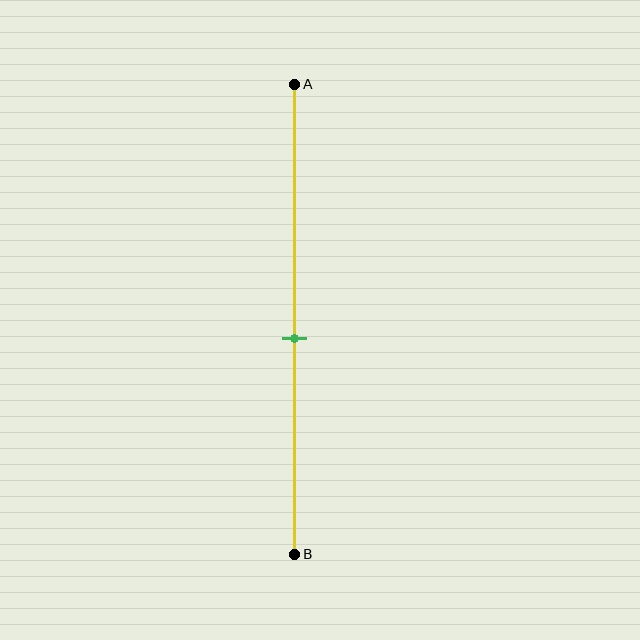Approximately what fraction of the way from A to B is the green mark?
The green mark is approximately 55% of the way from A to B.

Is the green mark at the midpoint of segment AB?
No, the mark is at about 55% from A, not at the 50% midpoint.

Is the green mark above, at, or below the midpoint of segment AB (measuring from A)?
The green mark is below the midpoint of segment AB.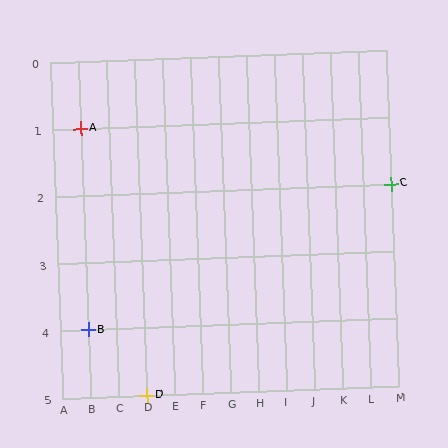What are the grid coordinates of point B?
Point B is at grid coordinates (B, 4).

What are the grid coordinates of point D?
Point D is at grid coordinates (D, 5).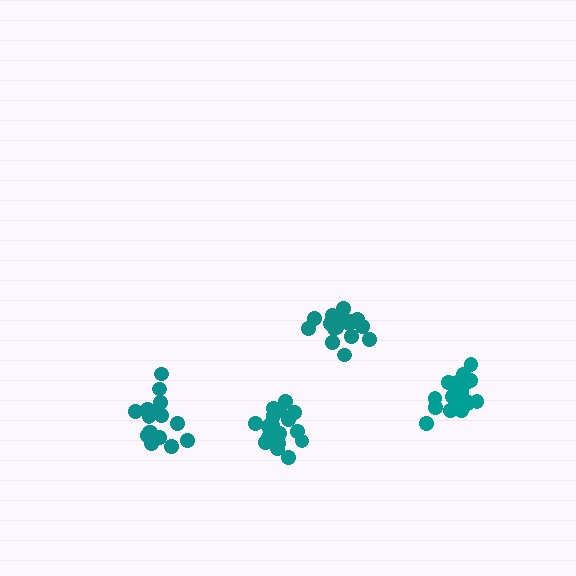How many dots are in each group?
Group 1: 17 dots, Group 2: 16 dots, Group 3: 20 dots, Group 4: 18 dots (71 total).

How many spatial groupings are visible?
There are 4 spatial groupings.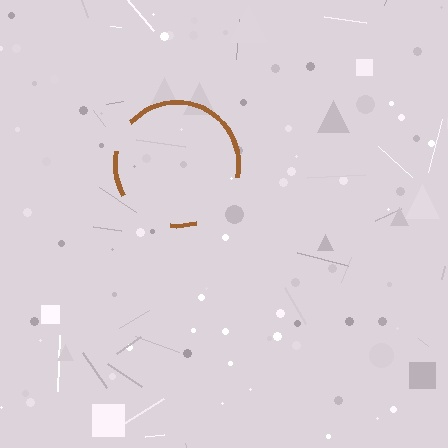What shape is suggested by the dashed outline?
The dashed outline suggests a circle.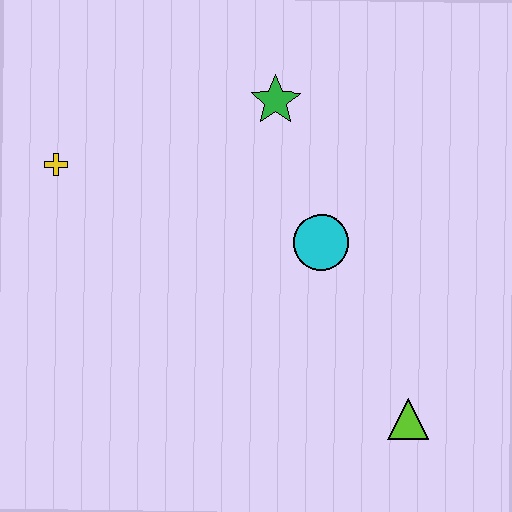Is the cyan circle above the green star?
No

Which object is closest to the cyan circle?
The green star is closest to the cyan circle.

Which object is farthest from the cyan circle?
The yellow cross is farthest from the cyan circle.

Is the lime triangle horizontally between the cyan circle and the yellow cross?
No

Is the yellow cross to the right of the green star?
No